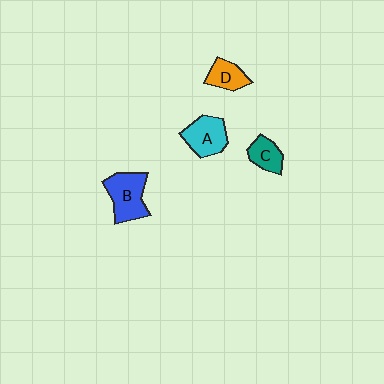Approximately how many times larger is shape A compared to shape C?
Approximately 1.5 times.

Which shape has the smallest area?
Shape C (teal).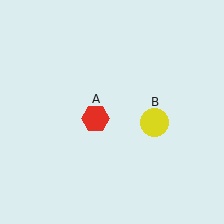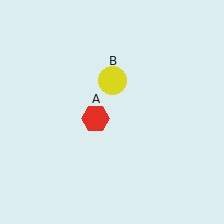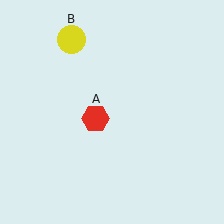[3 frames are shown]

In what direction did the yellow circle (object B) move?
The yellow circle (object B) moved up and to the left.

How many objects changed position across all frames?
1 object changed position: yellow circle (object B).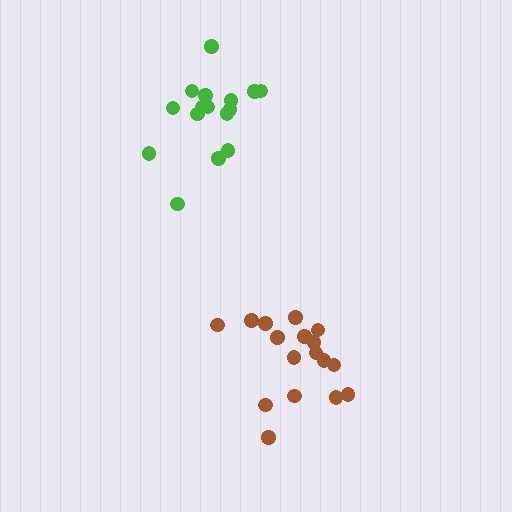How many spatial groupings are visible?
There are 2 spatial groupings.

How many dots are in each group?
Group 1: 16 dots, Group 2: 17 dots (33 total).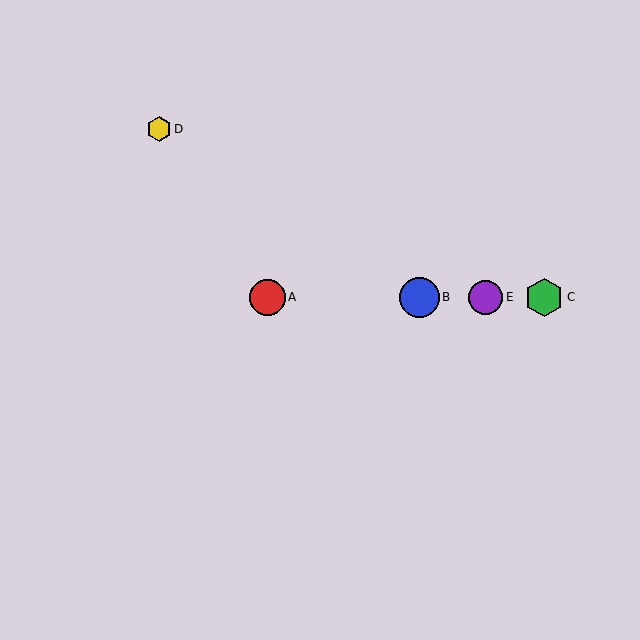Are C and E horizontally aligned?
Yes, both are at y≈297.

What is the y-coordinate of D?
Object D is at y≈129.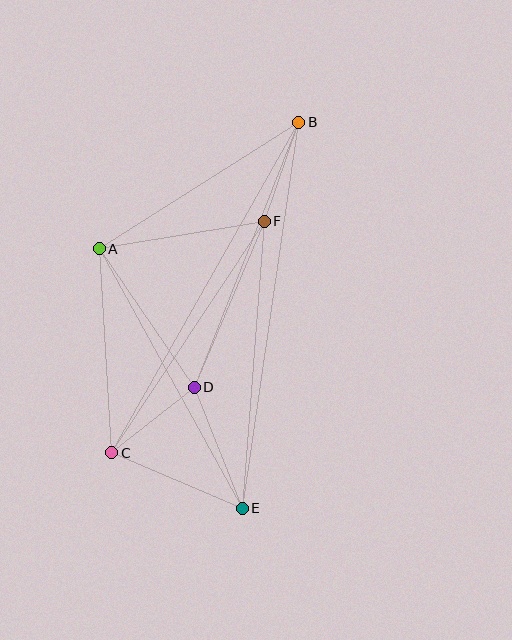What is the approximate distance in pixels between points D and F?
The distance between D and F is approximately 180 pixels.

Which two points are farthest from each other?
Points B and E are farthest from each other.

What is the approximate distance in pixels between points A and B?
The distance between A and B is approximately 236 pixels.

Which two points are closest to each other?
Points C and D are closest to each other.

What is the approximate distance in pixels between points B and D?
The distance between B and D is approximately 285 pixels.